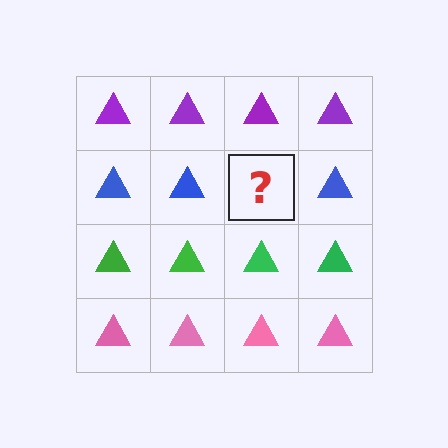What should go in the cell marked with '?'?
The missing cell should contain a blue triangle.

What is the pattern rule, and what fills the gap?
The rule is that each row has a consistent color. The gap should be filled with a blue triangle.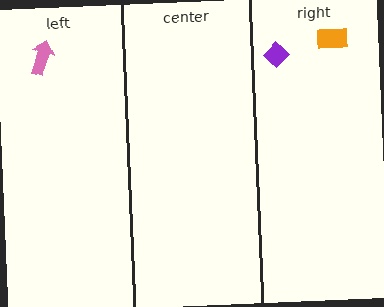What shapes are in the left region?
The pink arrow.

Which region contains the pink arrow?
The left region.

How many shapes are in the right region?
2.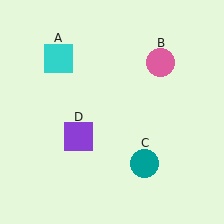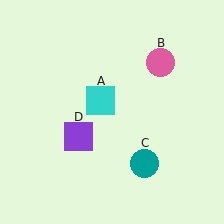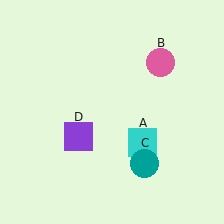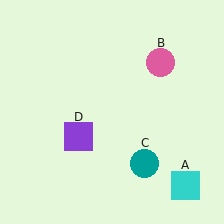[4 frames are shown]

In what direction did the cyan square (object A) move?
The cyan square (object A) moved down and to the right.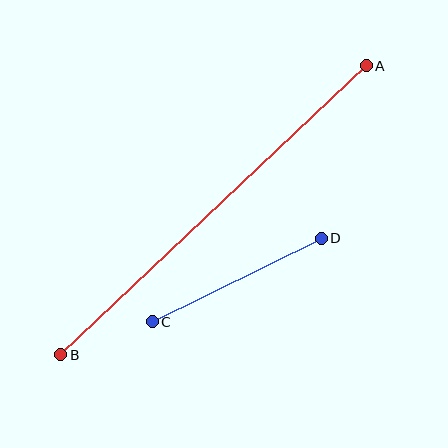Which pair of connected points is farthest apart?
Points A and B are farthest apart.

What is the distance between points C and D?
The distance is approximately 188 pixels.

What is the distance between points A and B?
The distance is approximately 421 pixels.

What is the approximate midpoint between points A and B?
The midpoint is at approximately (214, 210) pixels.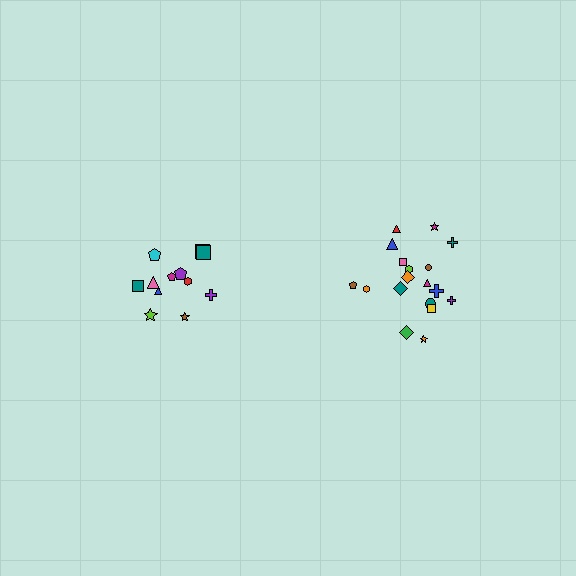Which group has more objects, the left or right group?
The right group.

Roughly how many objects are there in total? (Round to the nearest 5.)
Roughly 30 objects in total.